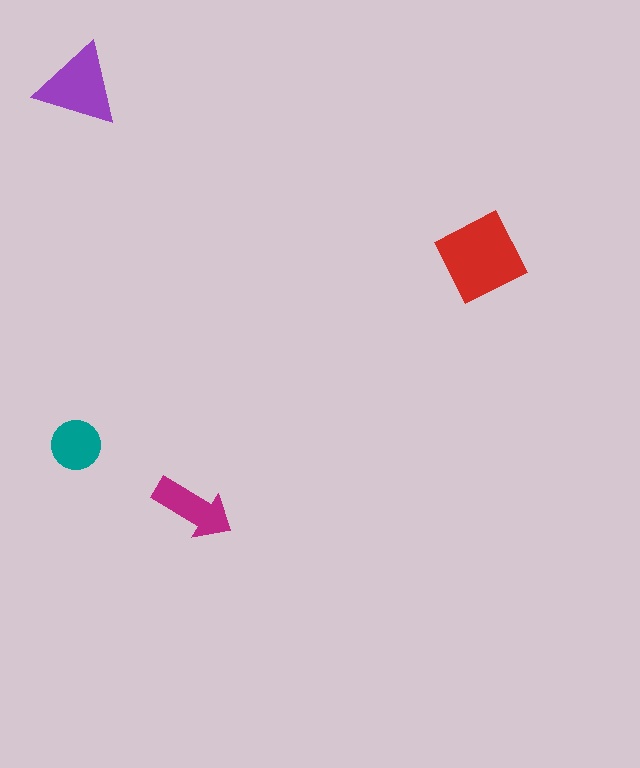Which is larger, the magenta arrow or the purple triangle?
The purple triangle.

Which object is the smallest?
The teal circle.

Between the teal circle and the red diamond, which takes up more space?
The red diamond.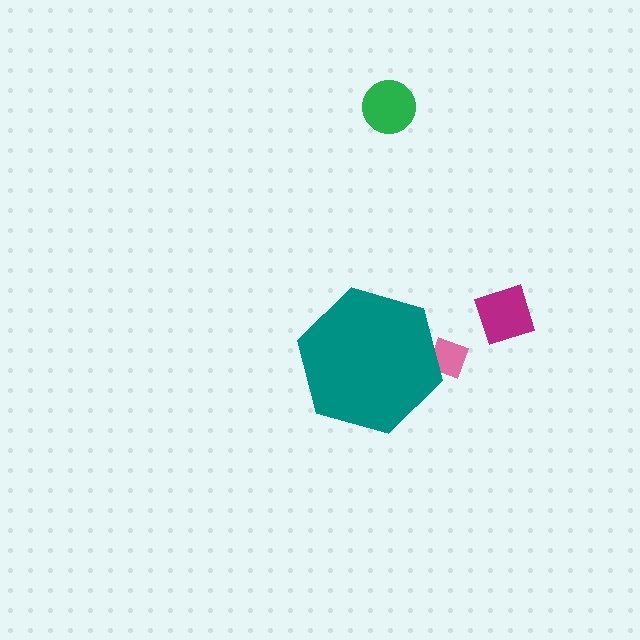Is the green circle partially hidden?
No, the green circle is fully visible.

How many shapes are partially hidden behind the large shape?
1 shape is partially hidden.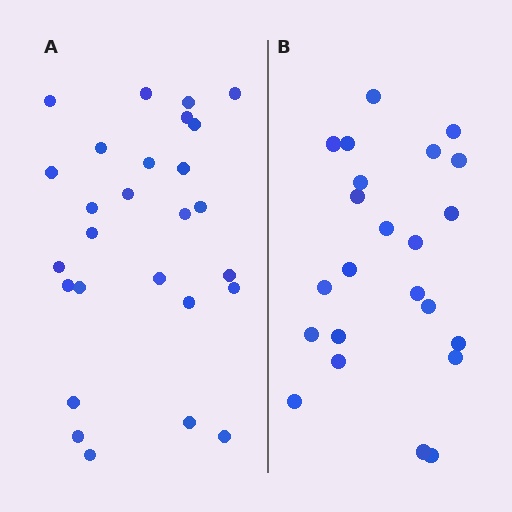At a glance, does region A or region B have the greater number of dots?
Region A (the left region) has more dots.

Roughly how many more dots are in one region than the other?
Region A has about 4 more dots than region B.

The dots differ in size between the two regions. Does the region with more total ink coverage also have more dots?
No. Region B has more total ink coverage because its dots are larger, but region A actually contains more individual dots. Total area can be misleading — the number of items is what matters here.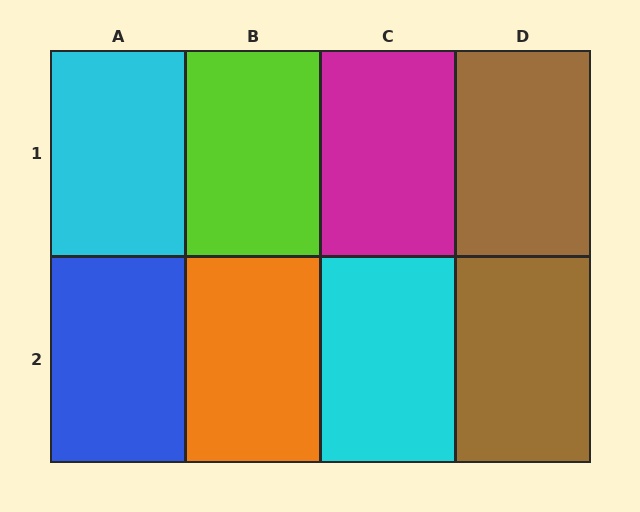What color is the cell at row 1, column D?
Brown.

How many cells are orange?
1 cell is orange.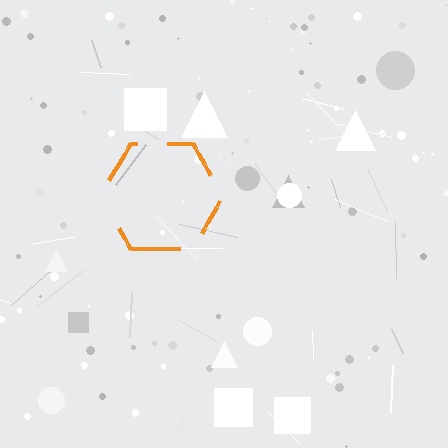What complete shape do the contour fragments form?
The contour fragments form a hexagon.